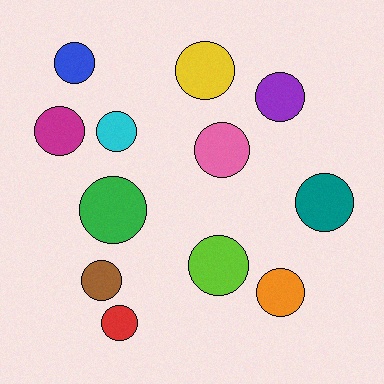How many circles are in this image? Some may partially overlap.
There are 12 circles.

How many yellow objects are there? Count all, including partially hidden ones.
There is 1 yellow object.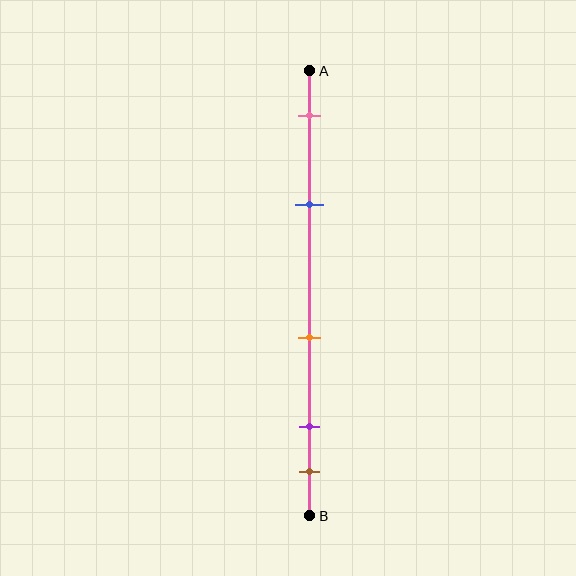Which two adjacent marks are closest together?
The purple and brown marks are the closest adjacent pair.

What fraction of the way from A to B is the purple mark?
The purple mark is approximately 80% (0.8) of the way from A to B.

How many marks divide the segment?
There are 5 marks dividing the segment.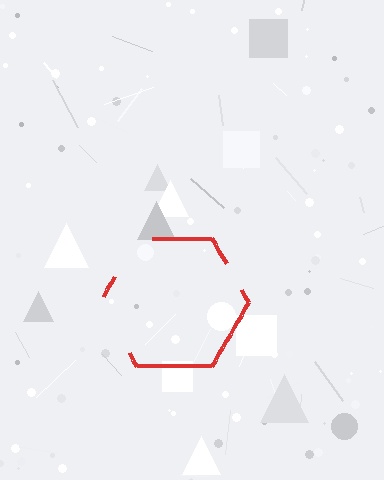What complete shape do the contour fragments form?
The contour fragments form a hexagon.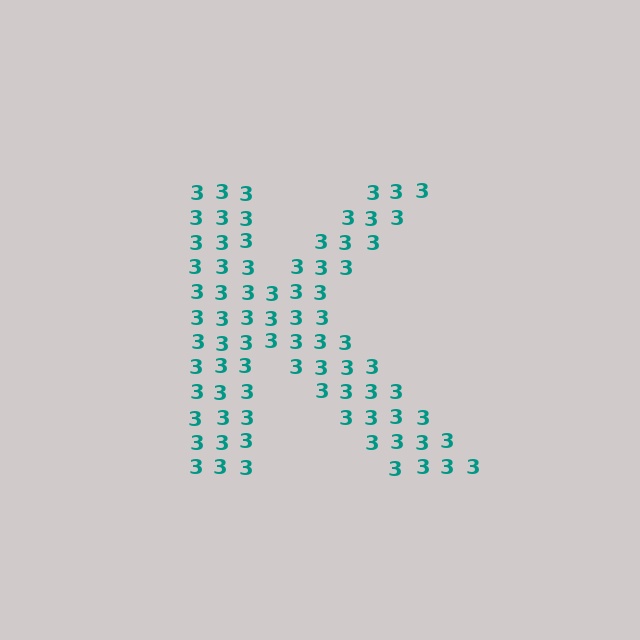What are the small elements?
The small elements are digit 3's.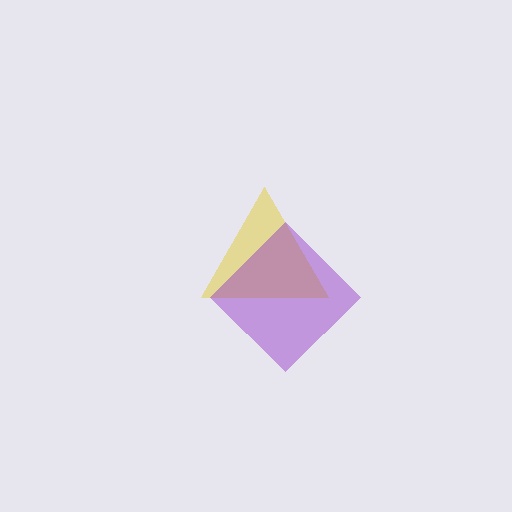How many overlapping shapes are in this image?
There are 2 overlapping shapes in the image.